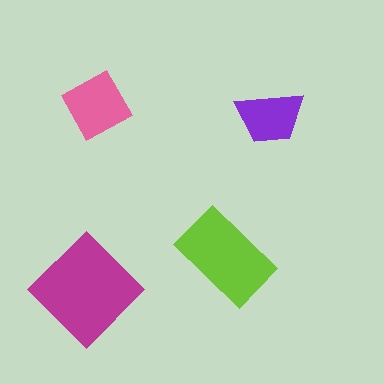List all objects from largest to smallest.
The magenta diamond, the lime rectangle, the pink square, the purple trapezoid.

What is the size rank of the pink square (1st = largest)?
3rd.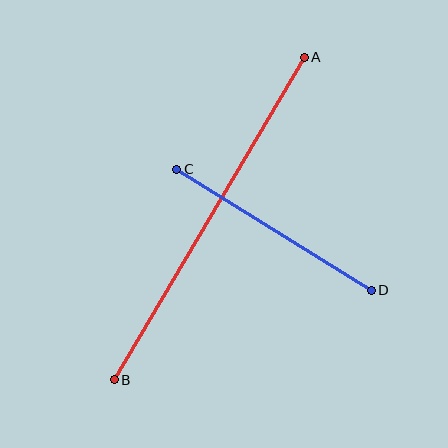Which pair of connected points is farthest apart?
Points A and B are farthest apart.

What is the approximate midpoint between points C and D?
The midpoint is at approximately (274, 230) pixels.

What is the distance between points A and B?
The distance is approximately 374 pixels.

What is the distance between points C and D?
The distance is approximately 229 pixels.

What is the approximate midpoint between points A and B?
The midpoint is at approximately (209, 219) pixels.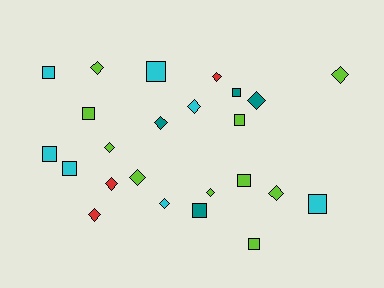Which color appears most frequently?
Lime, with 10 objects.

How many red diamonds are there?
There are 3 red diamonds.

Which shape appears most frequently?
Diamond, with 13 objects.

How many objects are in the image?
There are 24 objects.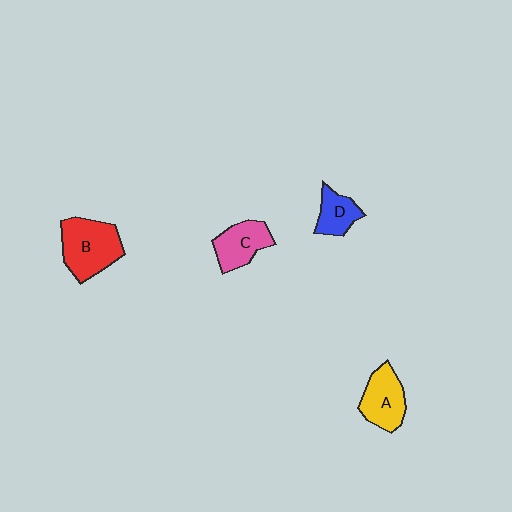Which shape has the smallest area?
Shape D (blue).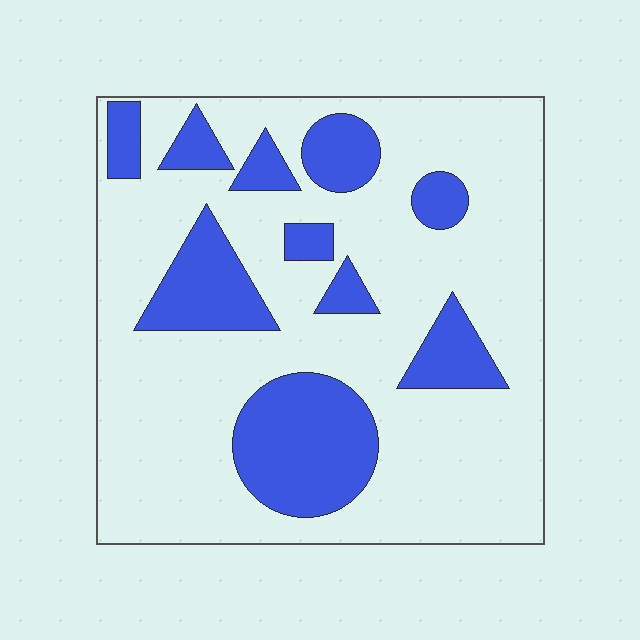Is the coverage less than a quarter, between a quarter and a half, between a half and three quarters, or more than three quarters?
Between a quarter and a half.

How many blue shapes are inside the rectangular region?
10.